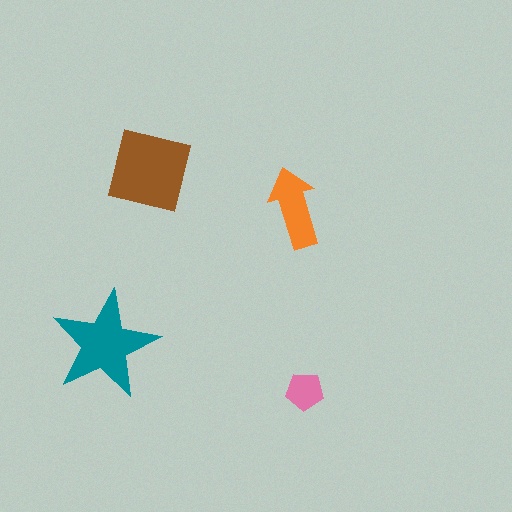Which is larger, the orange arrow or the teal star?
The teal star.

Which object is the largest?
The brown square.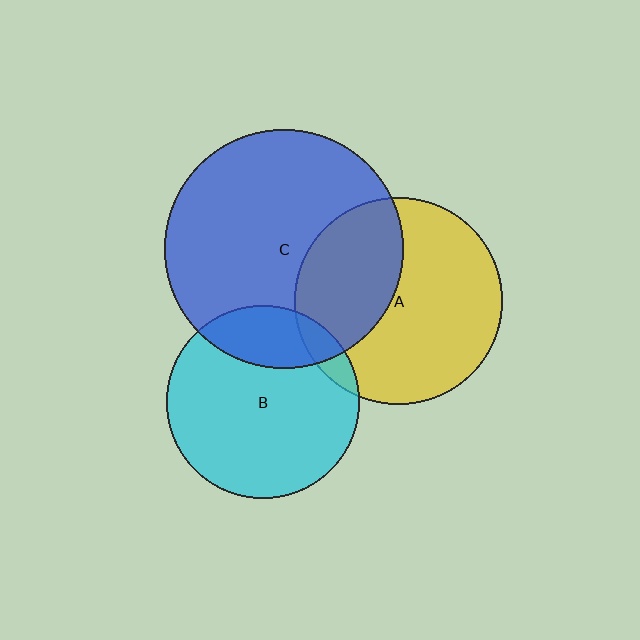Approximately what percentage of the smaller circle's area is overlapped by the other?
Approximately 20%.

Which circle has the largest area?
Circle C (blue).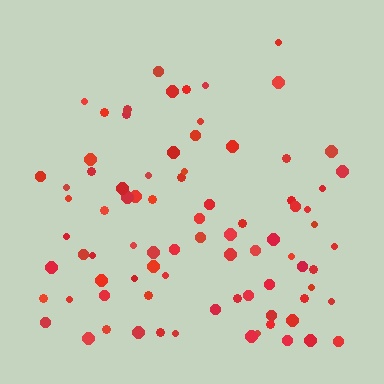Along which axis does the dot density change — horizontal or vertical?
Vertical.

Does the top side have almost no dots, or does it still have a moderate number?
Still a moderate number, just noticeably fewer than the bottom.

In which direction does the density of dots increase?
From top to bottom, with the bottom side densest.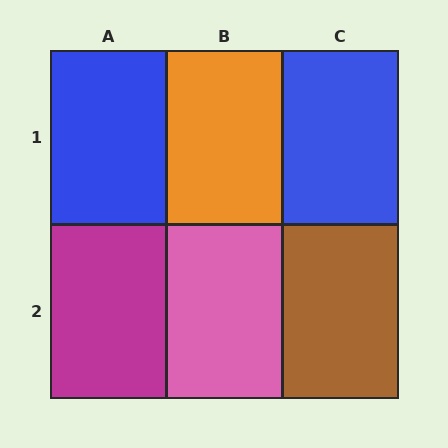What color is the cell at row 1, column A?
Blue.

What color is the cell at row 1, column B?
Orange.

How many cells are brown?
1 cell is brown.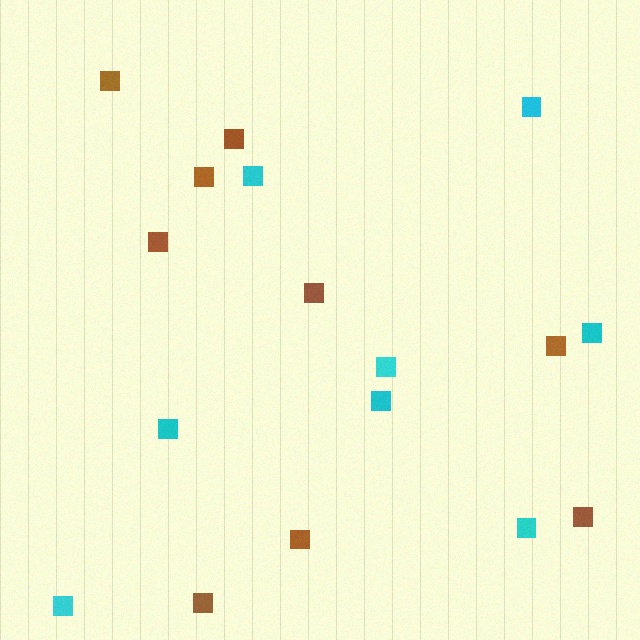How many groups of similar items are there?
There are 2 groups: one group of cyan squares (8) and one group of brown squares (9).